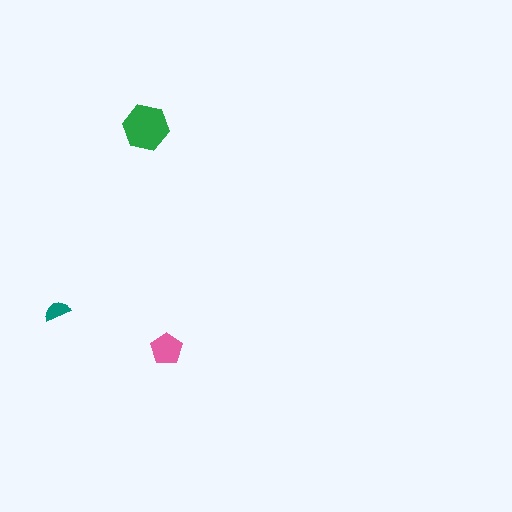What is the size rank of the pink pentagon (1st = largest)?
2nd.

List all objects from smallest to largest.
The teal semicircle, the pink pentagon, the green hexagon.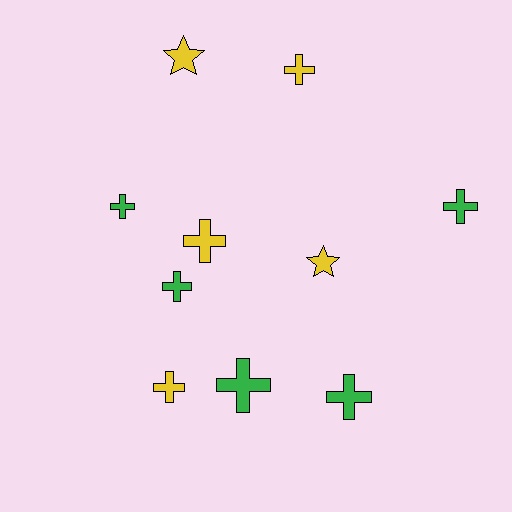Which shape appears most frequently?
Cross, with 8 objects.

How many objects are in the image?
There are 10 objects.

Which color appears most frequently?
Yellow, with 5 objects.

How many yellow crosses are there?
There are 3 yellow crosses.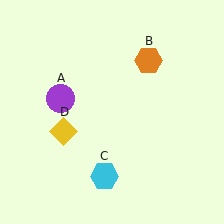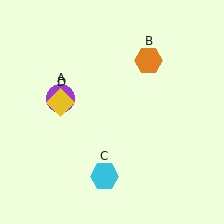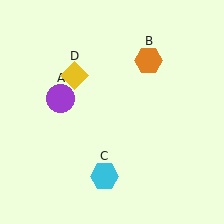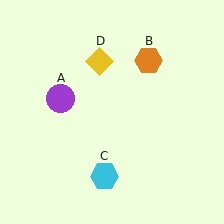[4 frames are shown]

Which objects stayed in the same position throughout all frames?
Purple circle (object A) and orange hexagon (object B) and cyan hexagon (object C) remained stationary.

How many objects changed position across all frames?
1 object changed position: yellow diamond (object D).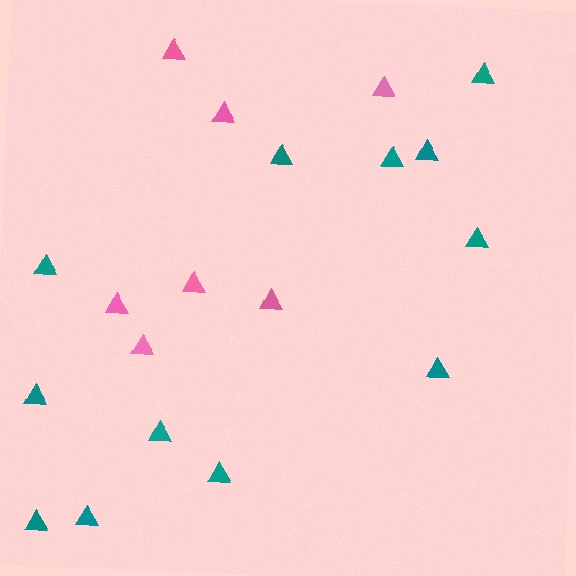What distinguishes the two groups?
There are 2 groups: one group of pink triangles (7) and one group of teal triangles (12).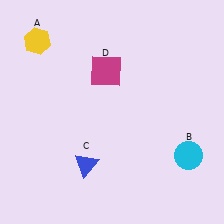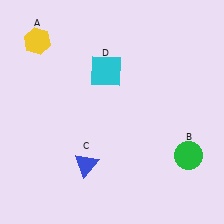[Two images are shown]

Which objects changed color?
B changed from cyan to green. D changed from magenta to cyan.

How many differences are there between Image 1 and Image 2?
There are 2 differences between the two images.